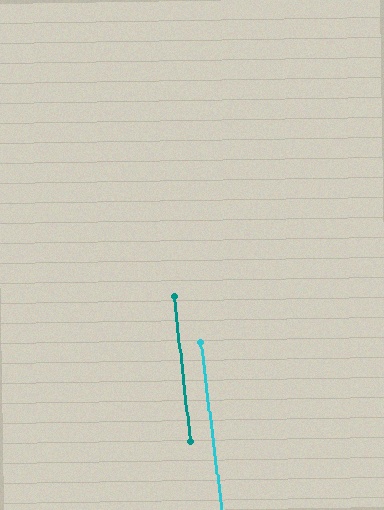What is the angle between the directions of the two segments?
Approximately 1 degree.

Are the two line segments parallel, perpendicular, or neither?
Parallel — their directions differ by only 0.9°.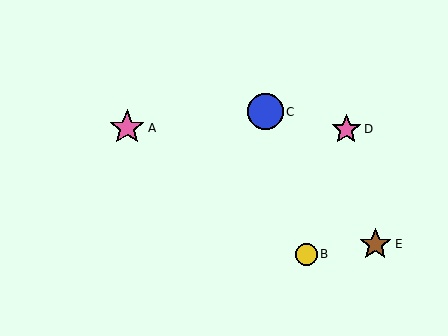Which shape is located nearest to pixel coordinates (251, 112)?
The blue circle (labeled C) at (265, 112) is nearest to that location.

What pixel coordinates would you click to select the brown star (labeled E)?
Click at (375, 244) to select the brown star E.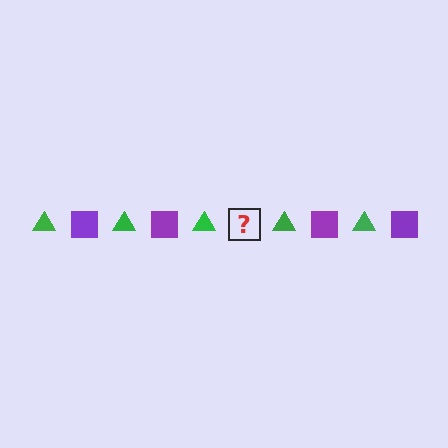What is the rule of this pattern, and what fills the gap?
The rule is that the pattern alternates between green triangle and purple square. The gap should be filled with a purple square.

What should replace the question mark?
The question mark should be replaced with a purple square.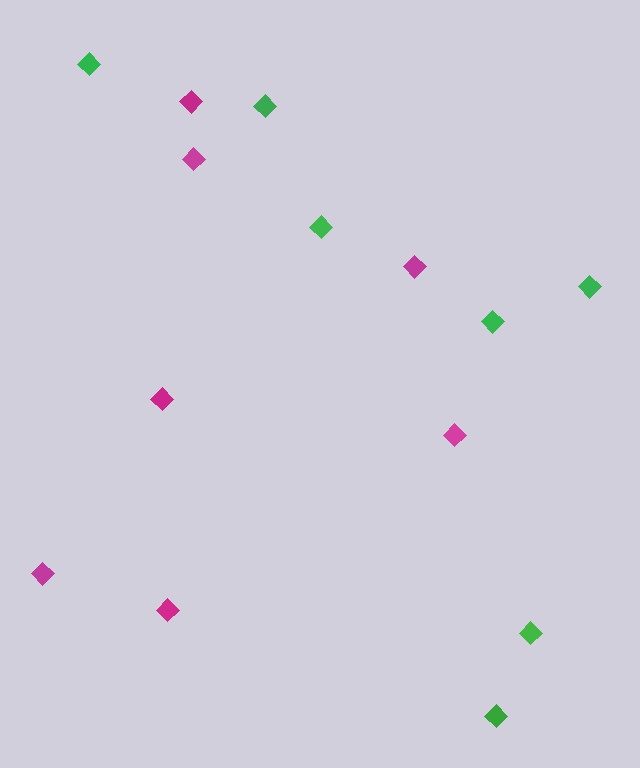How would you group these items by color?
There are 2 groups: one group of green diamonds (7) and one group of magenta diamonds (7).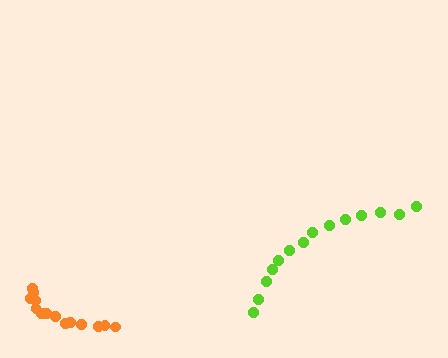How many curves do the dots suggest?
There are 2 distinct paths.